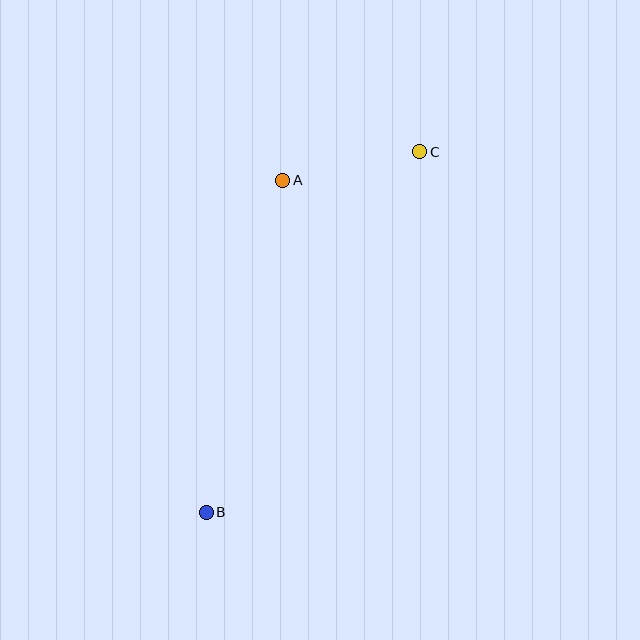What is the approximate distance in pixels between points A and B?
The distance between A and B is approximately 340 pixels.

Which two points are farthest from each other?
Points B and C are farthest from each other.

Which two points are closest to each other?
Points A and C are closest to each other.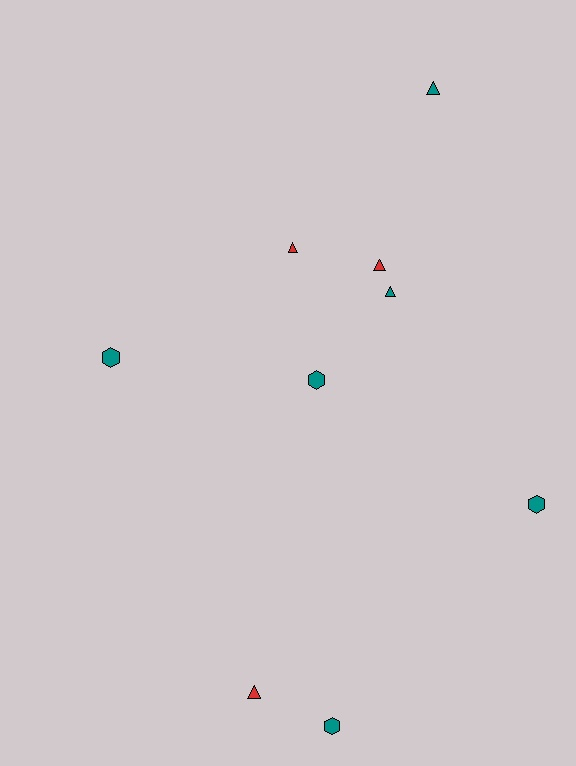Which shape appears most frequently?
Triangle, with 5 objects.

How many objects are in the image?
There are 9 objects.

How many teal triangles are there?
There are 2 teal triangles.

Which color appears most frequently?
Teal, with 6 objects.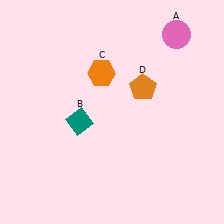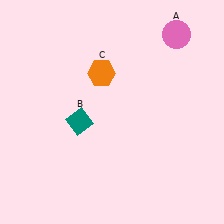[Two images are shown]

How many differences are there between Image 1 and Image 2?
There is 1 difference between the two images.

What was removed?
The orange pentagon (D) was removed in Image 2.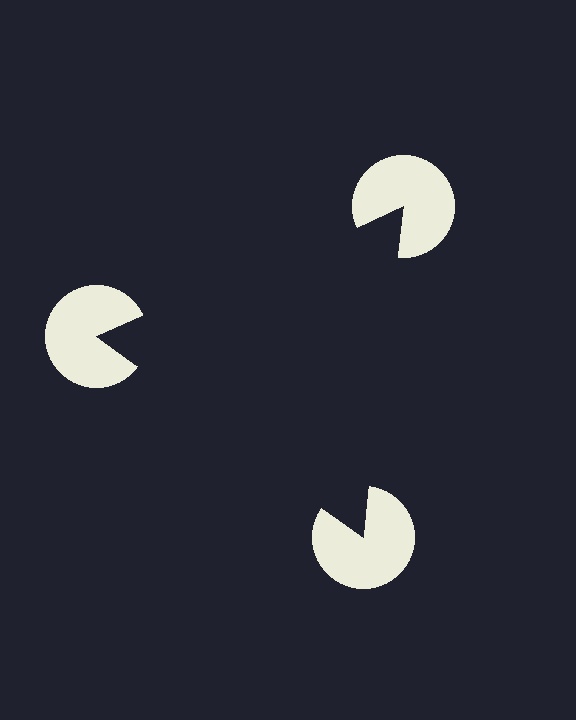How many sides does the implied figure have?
3 sides.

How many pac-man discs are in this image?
There are 3 — one at each vertex of the illusory triangle.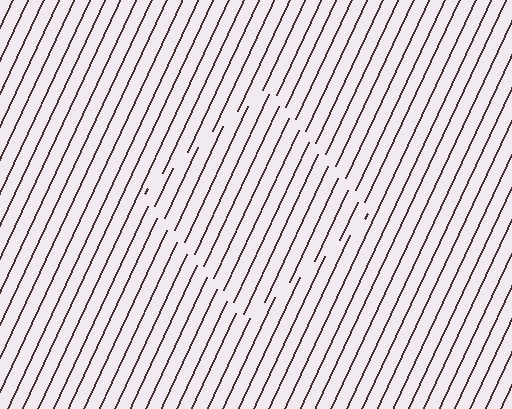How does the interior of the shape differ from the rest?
The interior of the shape contains the same grating, shifted by half a period — the contour is defined by the phase discontinuity where line-ends from the inner and outer gratings abut.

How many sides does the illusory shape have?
4 sides — the line-ends trace a square.